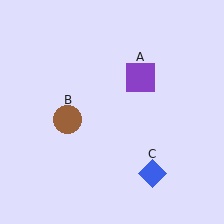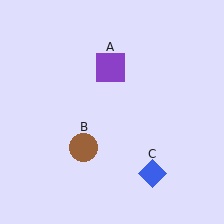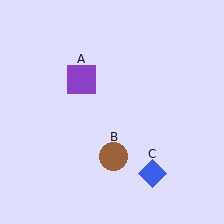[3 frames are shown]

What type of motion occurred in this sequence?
The purple square (object A), brown circle (object B) rotated counterclockwise around the center of the scene.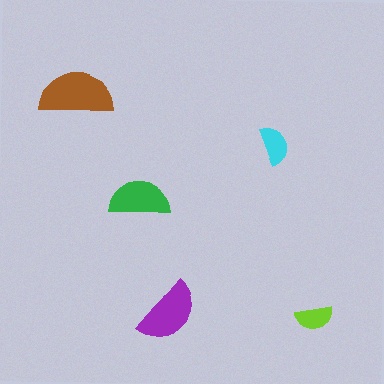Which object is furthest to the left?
The brown semicircle is leftmost.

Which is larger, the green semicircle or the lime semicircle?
The green one.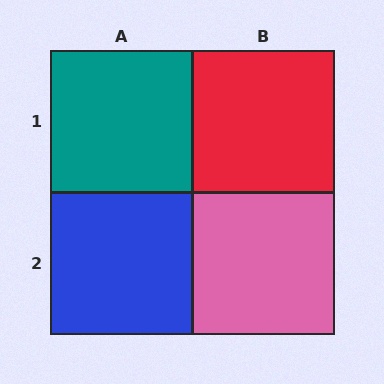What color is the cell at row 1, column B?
Red.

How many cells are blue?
1 cell is blue.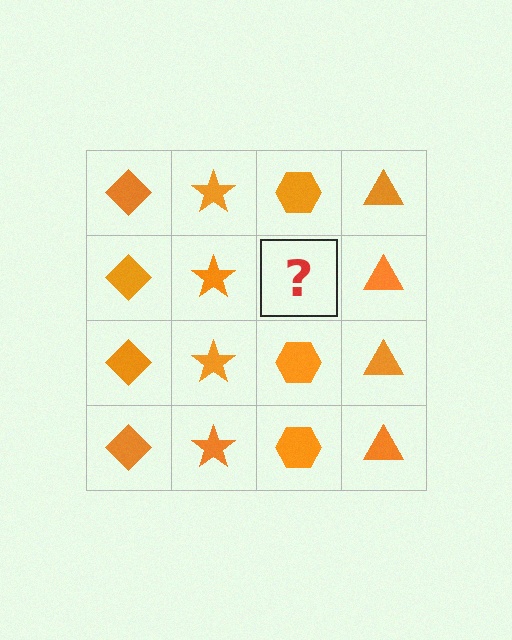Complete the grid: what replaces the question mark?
The question mark should be replaced with an orange hexagon.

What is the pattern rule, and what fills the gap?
The rule is that each column has a consistent shape. The gap should be filled with an orange hexagon.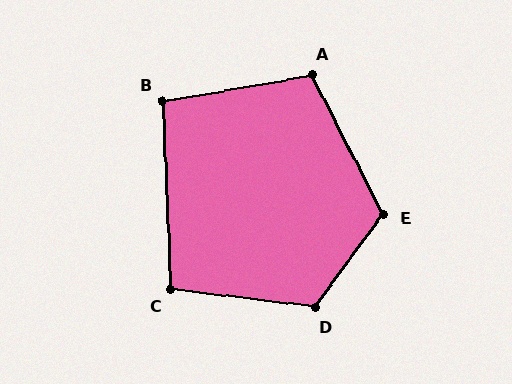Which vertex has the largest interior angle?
D, at approximately 119 degrees.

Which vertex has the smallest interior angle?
B, at approximately 98 degrees.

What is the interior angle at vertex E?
Approximately 116 degrees (obtuse).